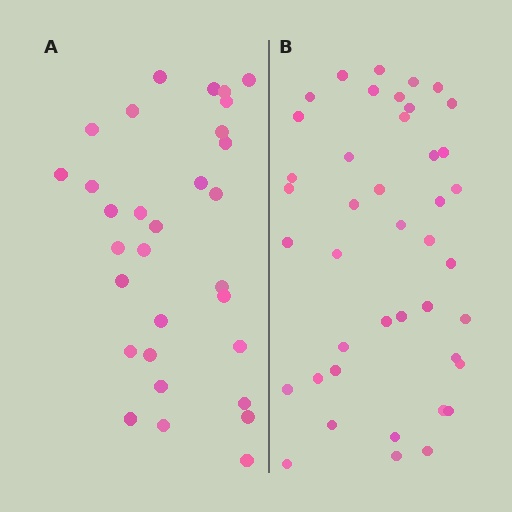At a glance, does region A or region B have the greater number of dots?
Region B (the right region) has more dots.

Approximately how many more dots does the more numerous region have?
Region B has roughly 12 or so more dots than region A.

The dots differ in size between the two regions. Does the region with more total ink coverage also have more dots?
No. Region A has more total ink coverage because its dots are larger, but region B actually contains more individual dots. Total area can be misleading — the number of items is what matters here.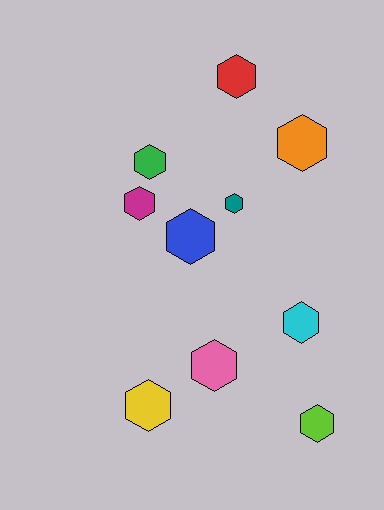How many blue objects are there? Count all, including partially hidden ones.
There is 1 blue object.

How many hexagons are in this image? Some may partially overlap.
There are 10 hexagons.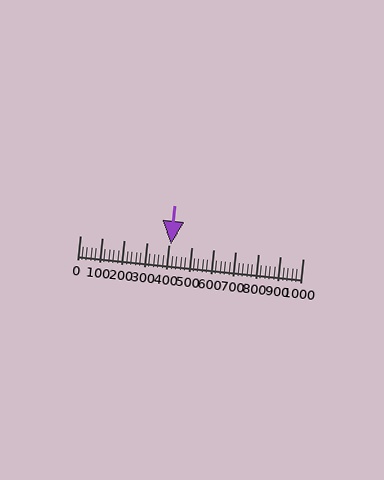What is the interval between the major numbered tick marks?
The major tick marks are spaced 100 units apart.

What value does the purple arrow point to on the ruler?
The purple arrow points to approximately 410.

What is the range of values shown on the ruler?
The ruler shows values from 0 to 1000.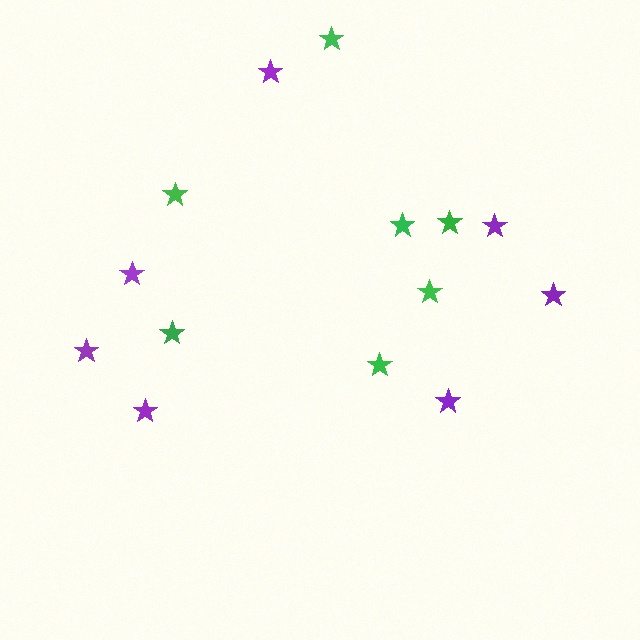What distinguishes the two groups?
There are 2 groups: one group of purple stars (7) and one group of green stars (7).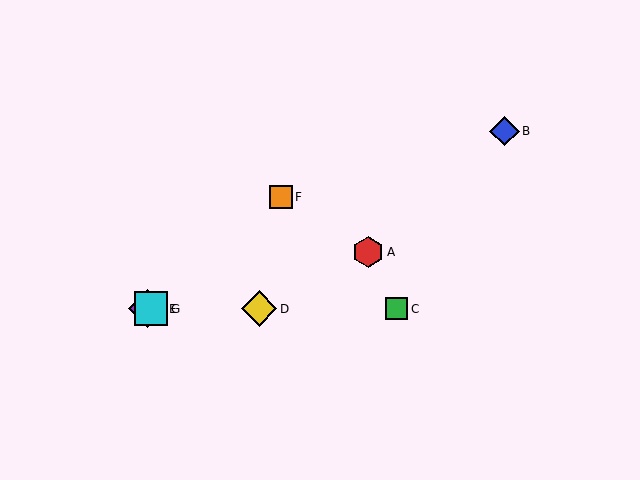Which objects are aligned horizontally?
Objects C, D, E, G are aligned horizontally.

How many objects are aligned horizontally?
4 objects (C, D, E, G) are aligned horizontally.